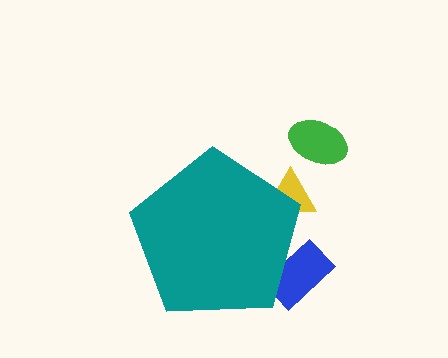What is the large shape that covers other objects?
A teal pentagon.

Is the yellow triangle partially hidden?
Yes, the yellow triangle is partially hidden behind the teal pentagon.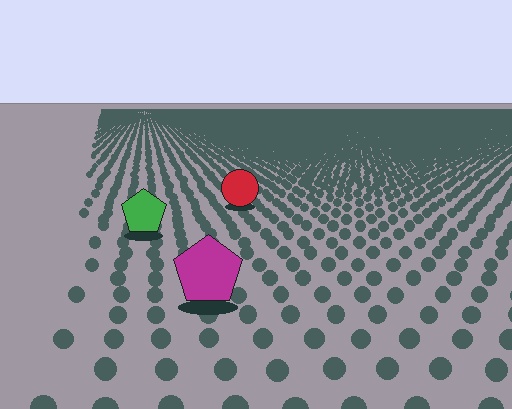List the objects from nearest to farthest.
From nearest to farthest: the magenta pentagon, the green pentagon, the red circle.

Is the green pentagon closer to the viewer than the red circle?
Yes. The green pentagon is closer — you can tell from the texture gradient: the ground texture is coarser near it.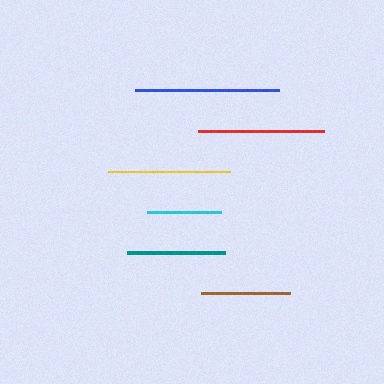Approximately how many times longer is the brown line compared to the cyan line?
The brown line is approximately 1.2 times the length of the cyan line.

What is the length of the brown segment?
The brown segment is approximately 89 pixels long.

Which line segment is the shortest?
The cyan line is the shortest at approximately 75 pixels.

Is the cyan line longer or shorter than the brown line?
The brown line is longer than the cyan line.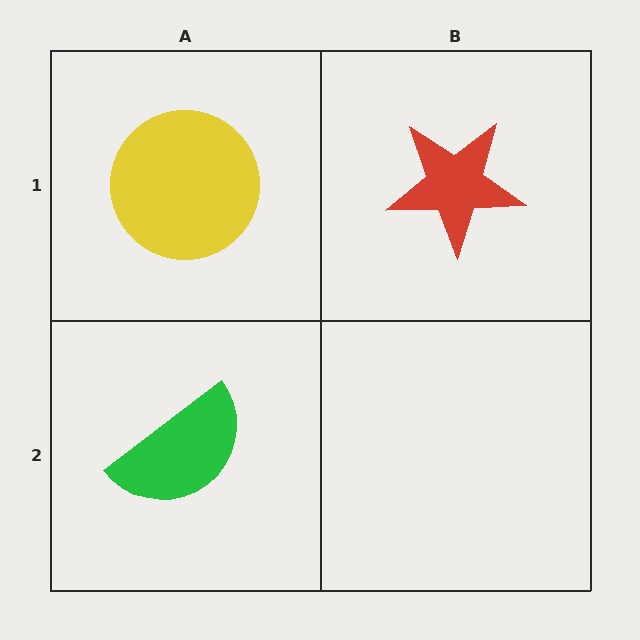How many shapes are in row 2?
1 shape.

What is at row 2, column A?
A green semicircle.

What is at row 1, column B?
A red star.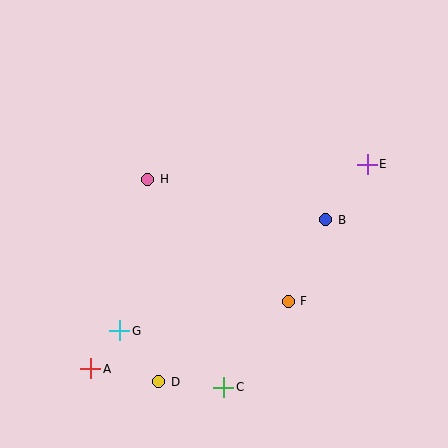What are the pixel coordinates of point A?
Point A is at (91, 369).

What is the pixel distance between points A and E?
The distance between A and E is 344 pixels.